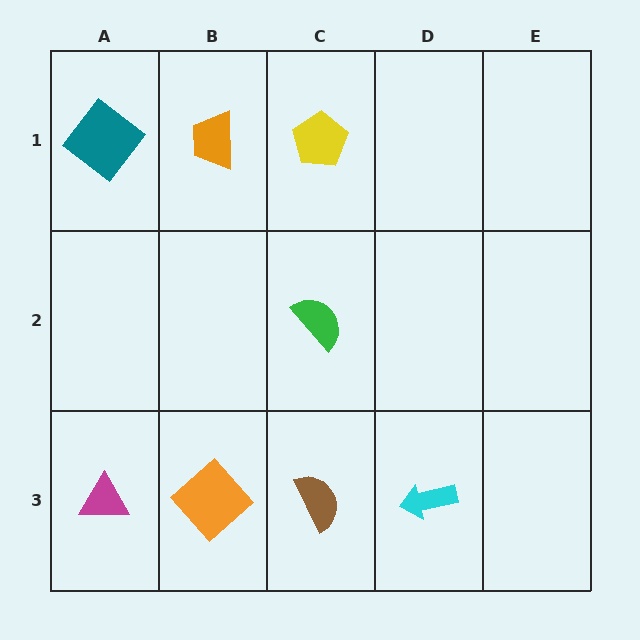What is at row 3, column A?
A magenta triangle.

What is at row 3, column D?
A cyan arrow.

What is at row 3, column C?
A brown semicircle.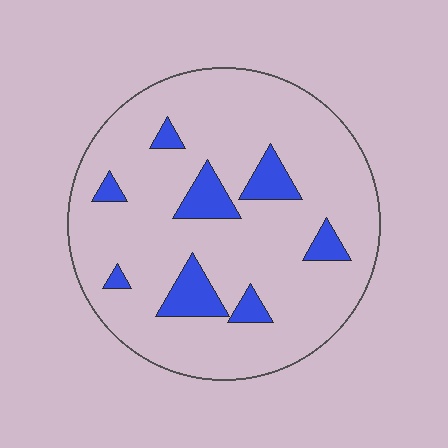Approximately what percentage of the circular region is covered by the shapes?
Approximately 15%.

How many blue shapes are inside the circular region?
8.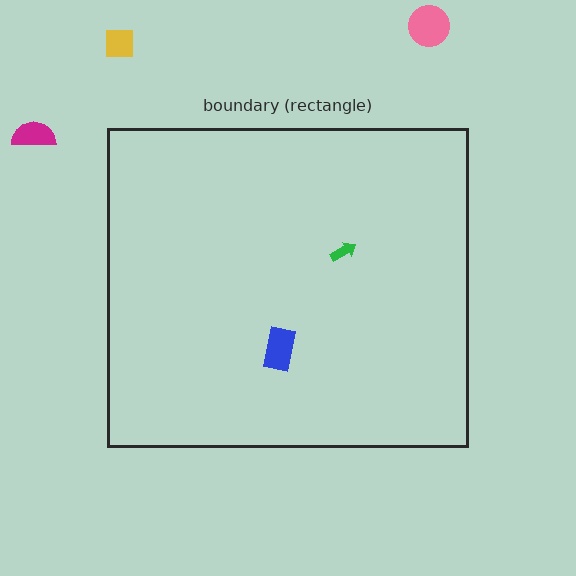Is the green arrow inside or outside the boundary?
Inside.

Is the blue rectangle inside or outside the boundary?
Inside.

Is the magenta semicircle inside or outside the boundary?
Outside.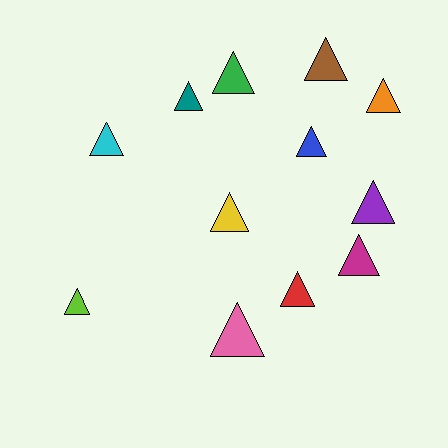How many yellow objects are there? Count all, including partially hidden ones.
There is 1 yellow object.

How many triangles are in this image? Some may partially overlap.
There are 12 triangles.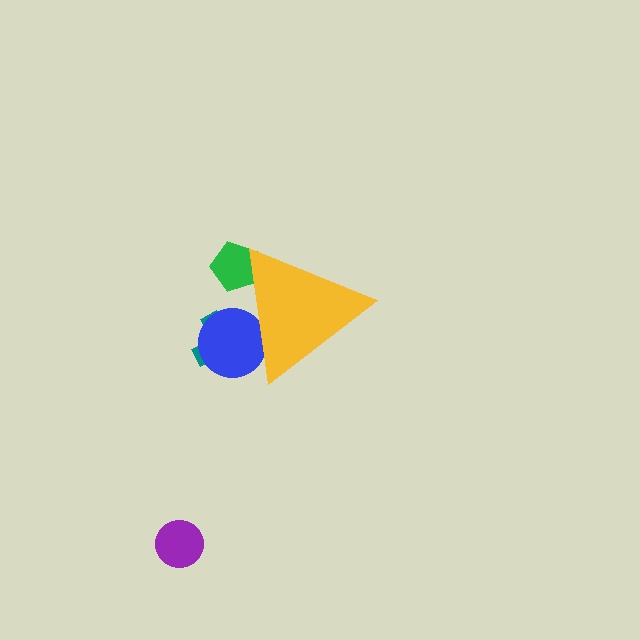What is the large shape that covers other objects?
A yellow triangle.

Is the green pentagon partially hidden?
Yes, the green pentagon is partially hidden behind the yellow triangle.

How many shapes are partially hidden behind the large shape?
3 shapes are partially hidden.